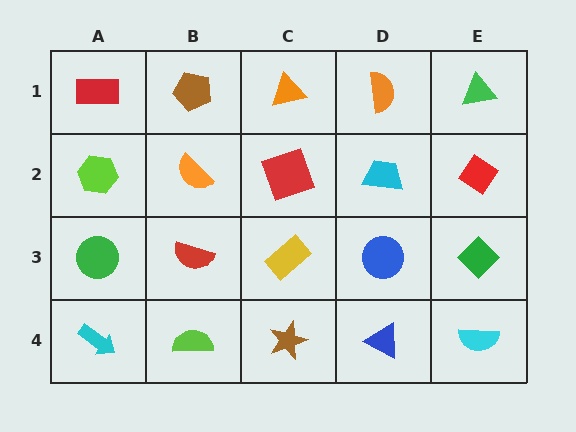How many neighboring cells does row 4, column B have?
3.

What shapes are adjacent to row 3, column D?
A cyan trapezoid (row 2, column D), a blue triangle (row 4, column D), a yellow rectangle (row 3, column C), a green diamond (row 3, column E).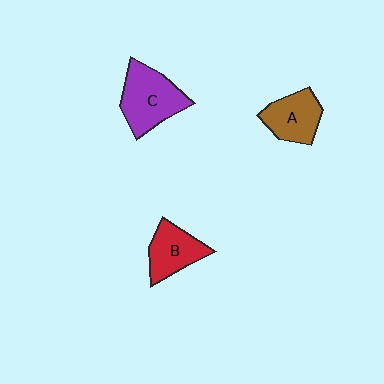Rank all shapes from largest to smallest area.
From largest to smallest: C (purple), A (brown), B (red).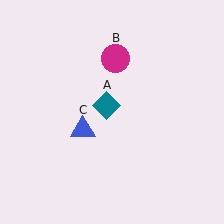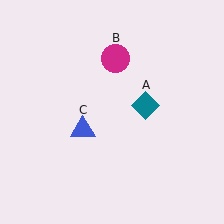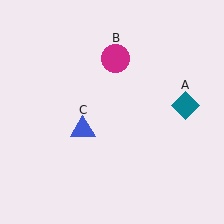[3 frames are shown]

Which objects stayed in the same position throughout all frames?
Magenta circle (object B) and blue triangle (object C) remained stationary.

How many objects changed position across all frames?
1 object changed position: teal diamond (object A).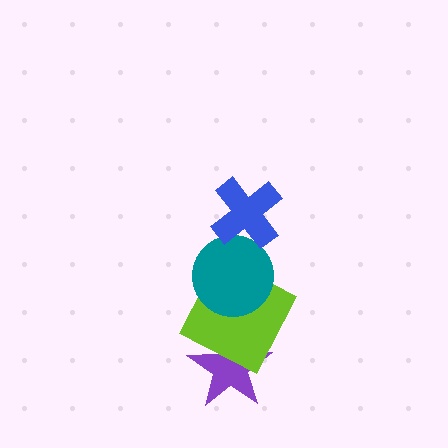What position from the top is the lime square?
The lime square is 3rd from the top.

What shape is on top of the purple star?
The lime square is on top of the purple star.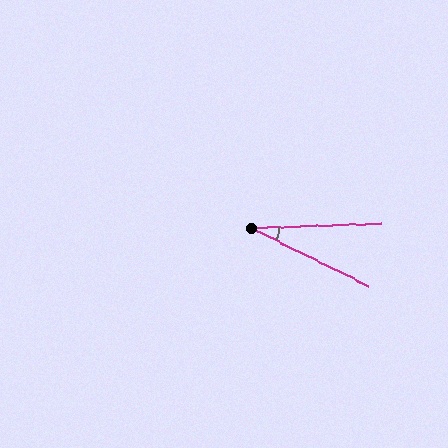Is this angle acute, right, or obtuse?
It is acute.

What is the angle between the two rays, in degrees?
Approximately 28 degrees.